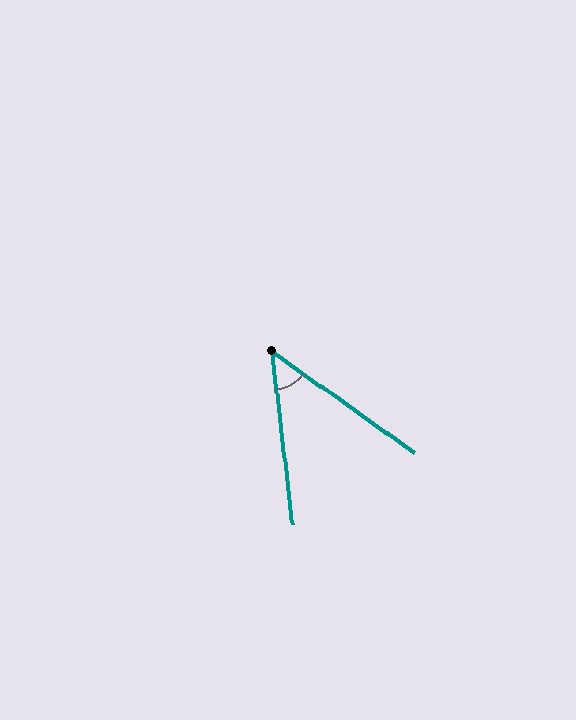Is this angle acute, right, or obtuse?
It is acute.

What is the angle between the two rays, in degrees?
Approximately 48 degrees.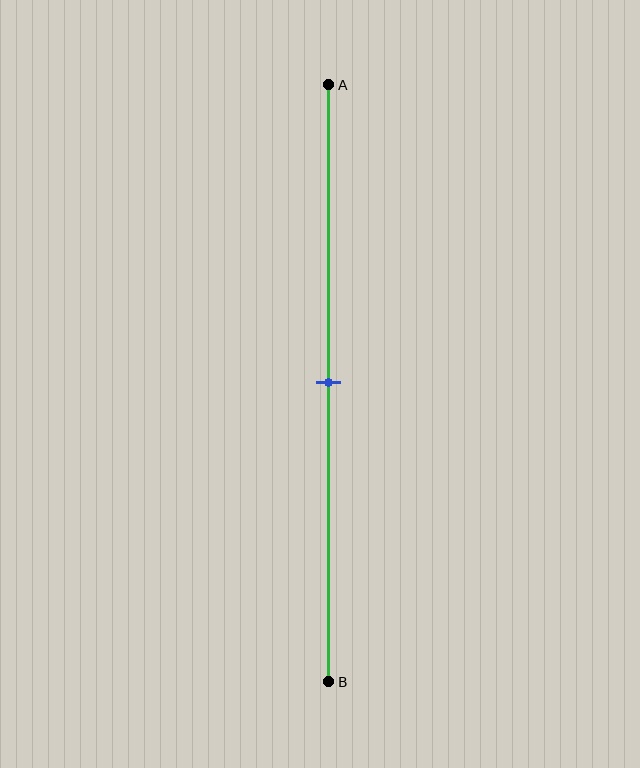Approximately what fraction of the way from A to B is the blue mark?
The blue mark is approximately 50% of the way from A to B.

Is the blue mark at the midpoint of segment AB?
Yes, the mark is approximately at the midpoint.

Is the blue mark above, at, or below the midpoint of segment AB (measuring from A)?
The blue mark is approximately at the midpoint of segment AB.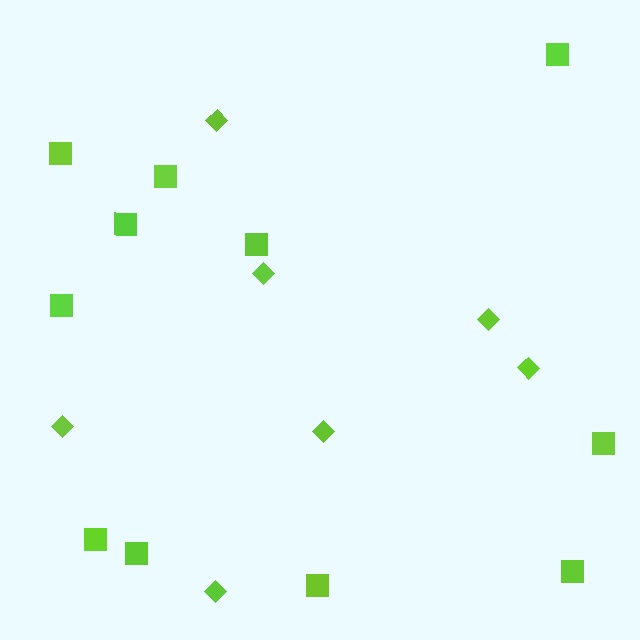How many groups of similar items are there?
There are 2 groups: one group of squares (11) and one group of diamonds (7).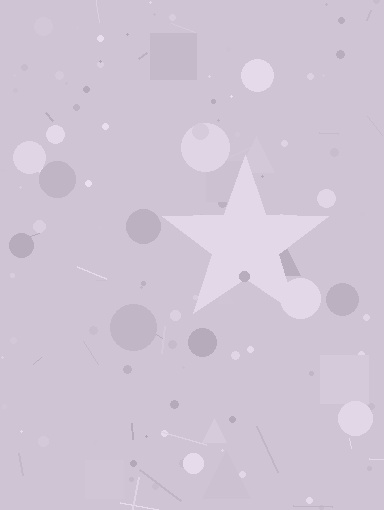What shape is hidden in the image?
A star is hidden in the image.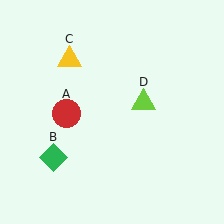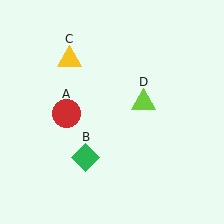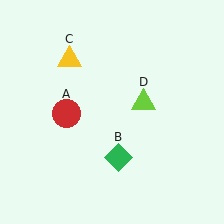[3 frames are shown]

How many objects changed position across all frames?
1 object changed position: green diamond (object B).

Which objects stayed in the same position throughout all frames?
Red circle (object A) and yellow triangle (object C) and lime triangle (object D) remained stationary.